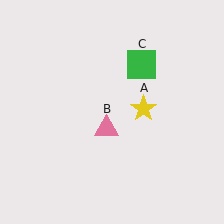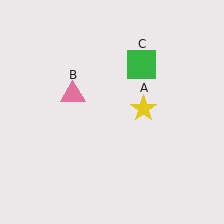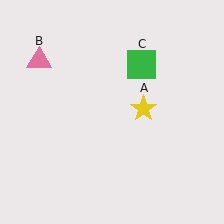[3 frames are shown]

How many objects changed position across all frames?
1 object changed position: pink triangle (object B).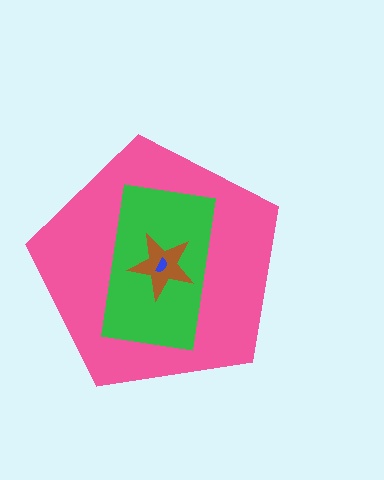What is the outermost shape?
The pink pentagon.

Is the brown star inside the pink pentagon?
Yes.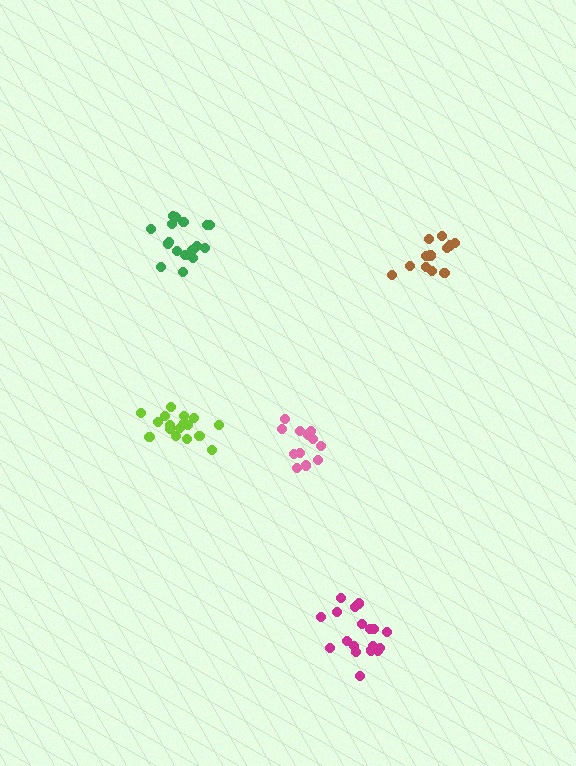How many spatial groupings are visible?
There are 5 spatial groupings.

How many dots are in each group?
Group 1: 12 dots, Group 2: 17 dots, Group 3: 18 dots, Group 4: 17 dots, Group 5: 12 dots (76 total).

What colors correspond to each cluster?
The clusters are colored: pink, lime, magenta, green, brown.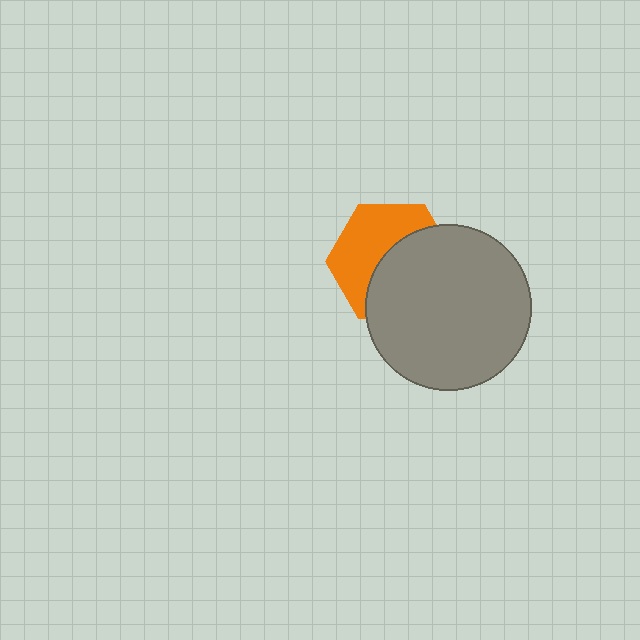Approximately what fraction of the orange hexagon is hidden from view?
Roughly 52% of the orange hexagon is hidden behind the gray circle.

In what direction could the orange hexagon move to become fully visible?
The orange hexagon could move toward the upper-left. That would shift it out from behind the gray circle entirely.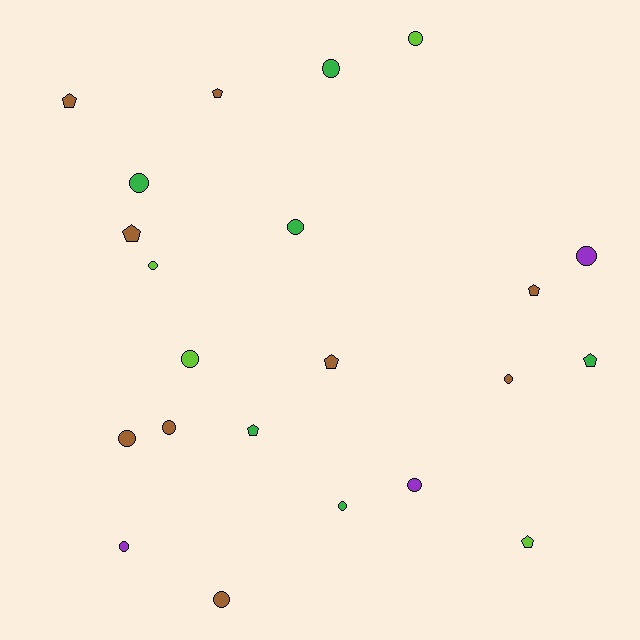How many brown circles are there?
There are 4 brown circles.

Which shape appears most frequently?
Circle, with 14 objects.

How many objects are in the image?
There are 22 objects.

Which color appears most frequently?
Brown, with 9 objects.